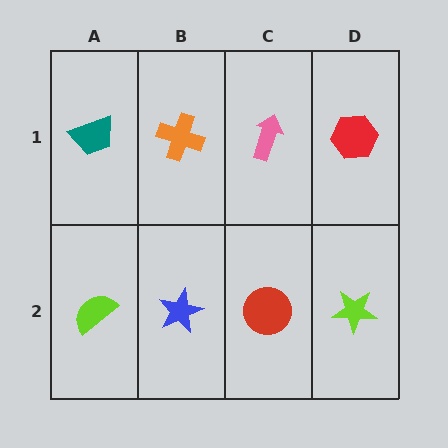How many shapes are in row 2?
4 shapes.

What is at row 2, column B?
A blue star.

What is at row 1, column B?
An orange cross.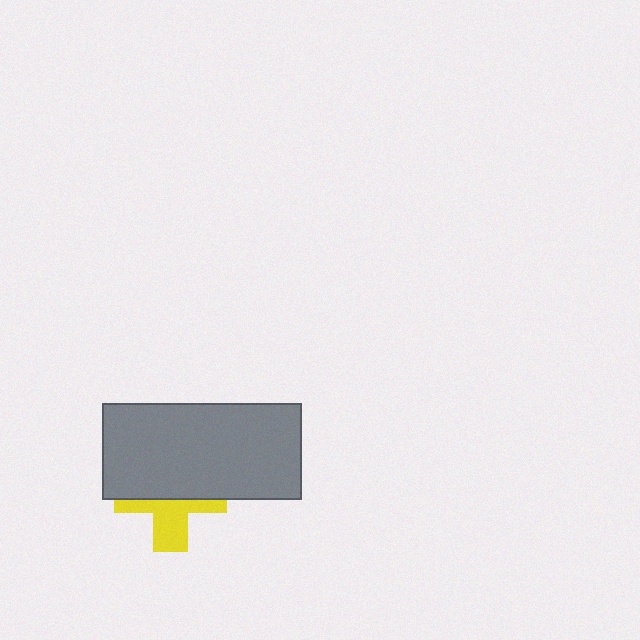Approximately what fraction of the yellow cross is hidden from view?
Roughly 57% of the yellow cross is hidden behind the gray rectangle.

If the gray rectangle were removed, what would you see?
You would see the complete yellow cross.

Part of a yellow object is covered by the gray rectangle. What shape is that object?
It is a cross.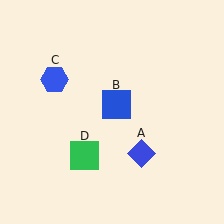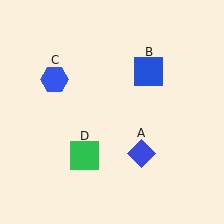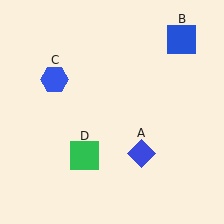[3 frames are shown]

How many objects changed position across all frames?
1 object changed position: blue square (object B).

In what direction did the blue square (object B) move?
The blue square (object B) moved up and to the right.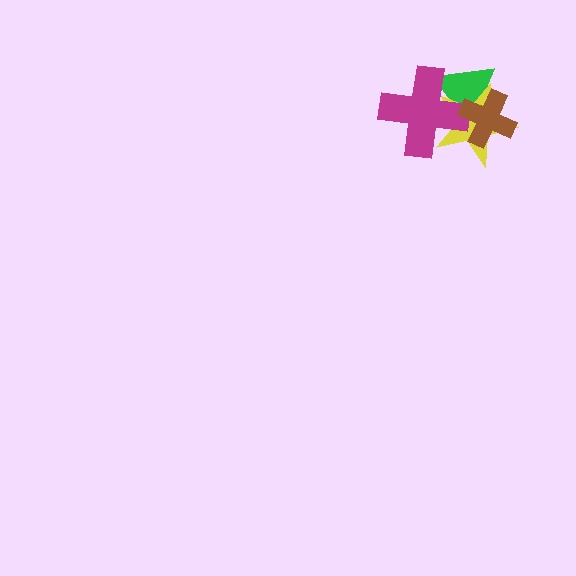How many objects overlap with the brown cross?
3 objects overlap with the brown cross.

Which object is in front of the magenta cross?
The brown cross is in front of the magenta cross.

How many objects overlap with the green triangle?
3 objects overlap with the green triangle.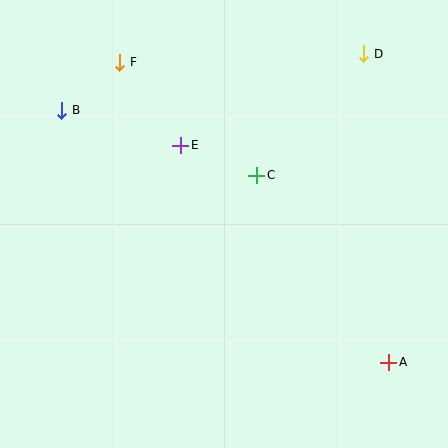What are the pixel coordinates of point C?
Point C is at (257, 175).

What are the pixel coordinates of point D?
Point D is at (364, 54).